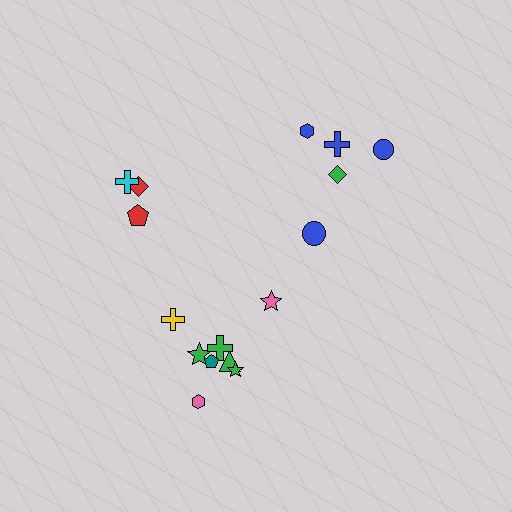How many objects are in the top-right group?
There are 5 objects.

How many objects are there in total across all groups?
There are 16 objects.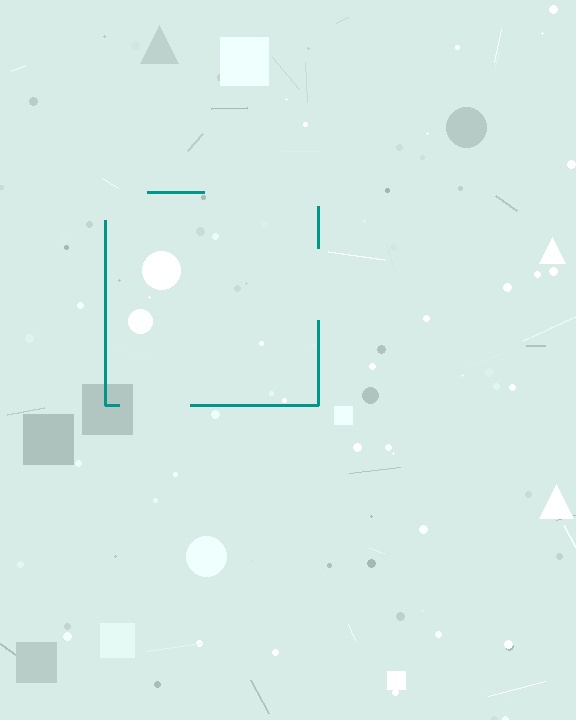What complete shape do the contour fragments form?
The contour fragments form a square.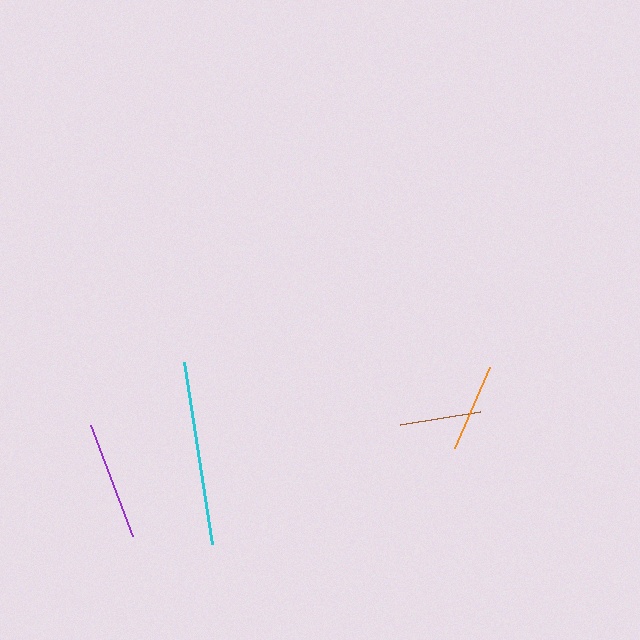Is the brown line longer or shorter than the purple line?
The purple line is longer than the brown line.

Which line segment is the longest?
The cyan line is the longest at approximately 184 pixels.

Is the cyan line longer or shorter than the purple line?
The cyan line is longer than the purple line.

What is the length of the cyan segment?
The cyan segment is approximately 184 pixels long.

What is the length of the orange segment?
The orange segment is approximately 88 pixels long.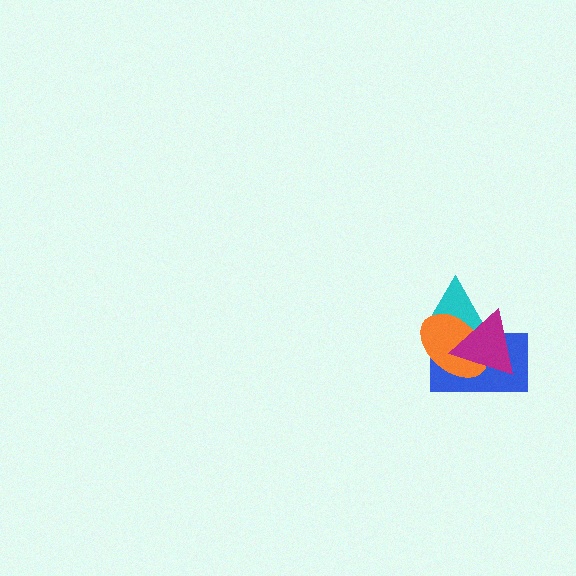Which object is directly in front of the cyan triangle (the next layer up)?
The blue rectangle is directly in front of the cyan triangle.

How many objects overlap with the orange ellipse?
3 objects overlap with the orange ellipse.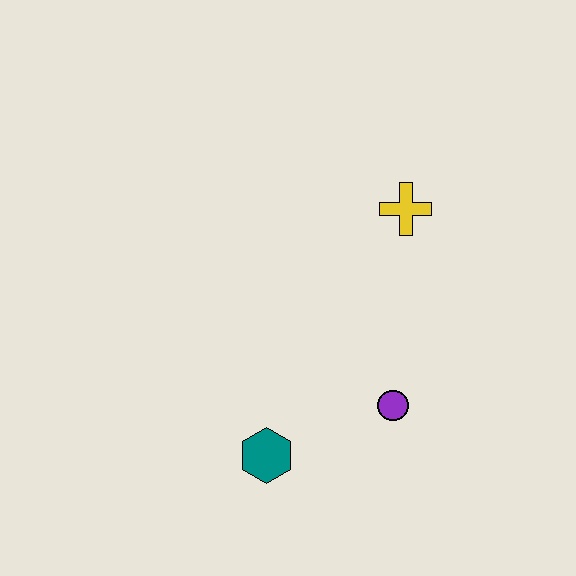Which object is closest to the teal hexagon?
The purple circle is closest to the teal hexagon.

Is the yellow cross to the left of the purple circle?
No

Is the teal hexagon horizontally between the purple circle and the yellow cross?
No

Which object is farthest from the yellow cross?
The teal hexagon is farthest from the yellow cross.